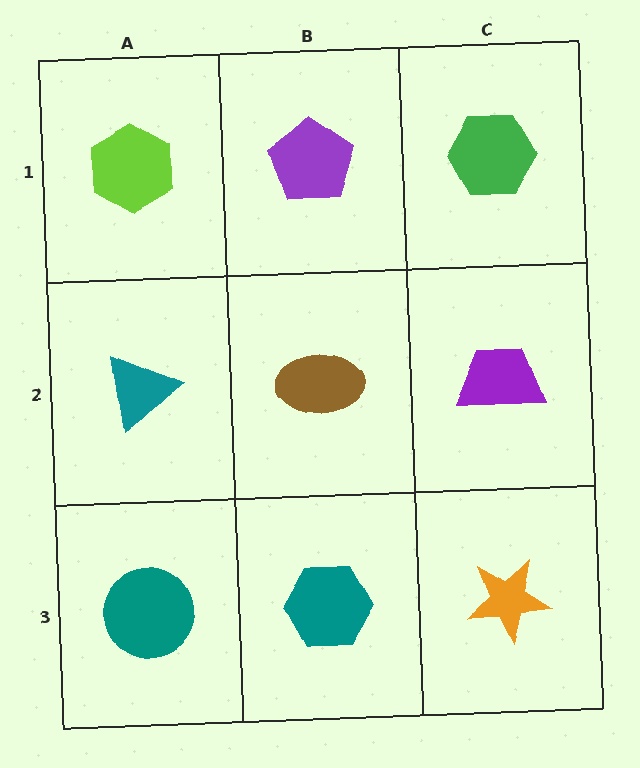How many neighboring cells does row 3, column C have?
2.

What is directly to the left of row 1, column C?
A purple pentagon.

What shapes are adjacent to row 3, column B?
A brown ellipse (row 2, column B), a teal circle (row 3, column A), an orange star (row 3, column C).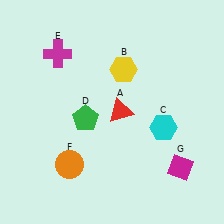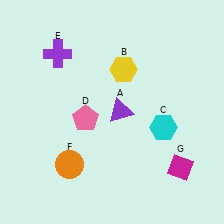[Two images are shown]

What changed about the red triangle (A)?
In Image 1, A is red. In Image 2, it changed to purple.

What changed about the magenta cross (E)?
In Image 1, E is magenta. In Image 2, it changed to purple.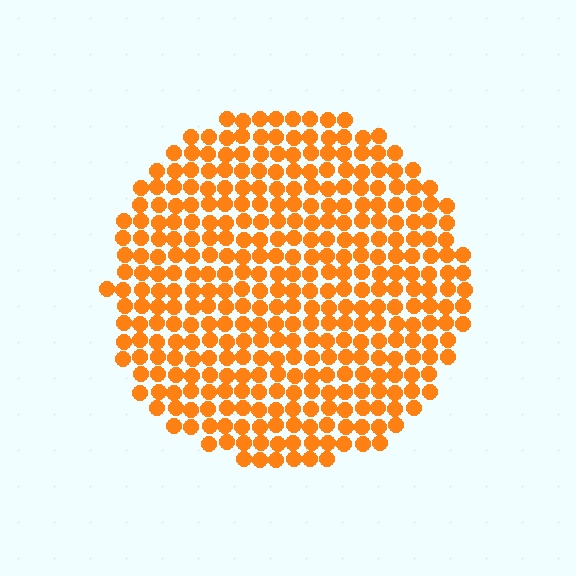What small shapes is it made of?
It is made of small circles.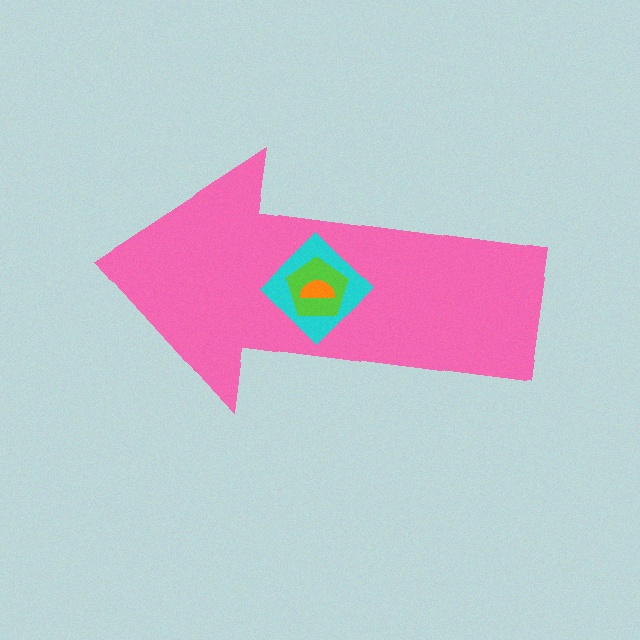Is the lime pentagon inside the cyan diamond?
Yes.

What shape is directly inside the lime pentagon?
The orange semicircle.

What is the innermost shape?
The orange semicircle.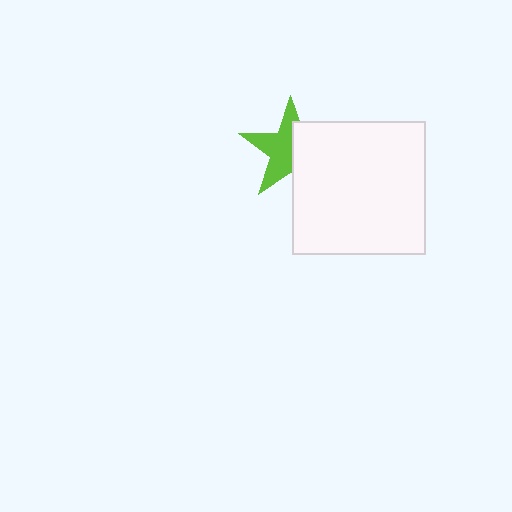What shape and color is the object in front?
The object in front is a white square.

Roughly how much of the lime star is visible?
About half of it is visible (roughly 54%).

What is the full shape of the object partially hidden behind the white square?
The partially hidden object is a lime star.